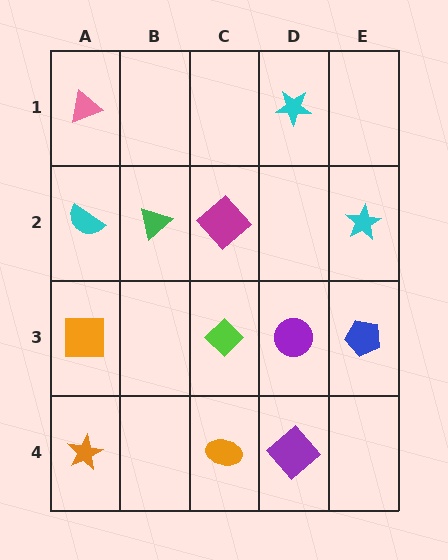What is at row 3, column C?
A lime diamond.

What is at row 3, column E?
A blue pentagon.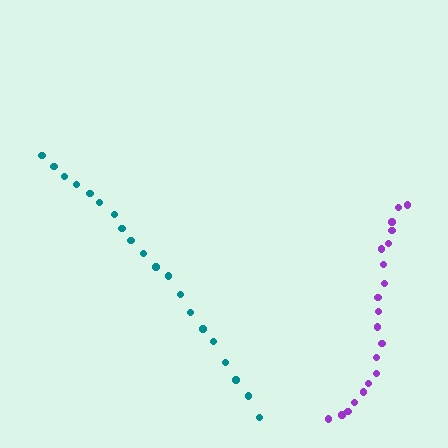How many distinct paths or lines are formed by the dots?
There are 2 distinct paths.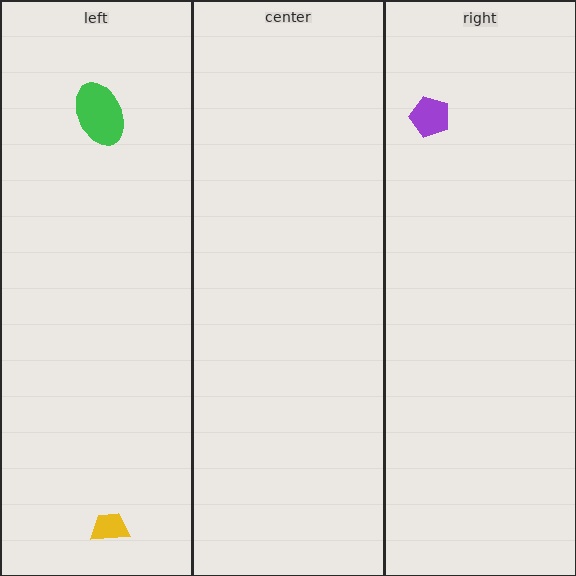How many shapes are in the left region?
2.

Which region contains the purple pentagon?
The right region.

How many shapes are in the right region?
1.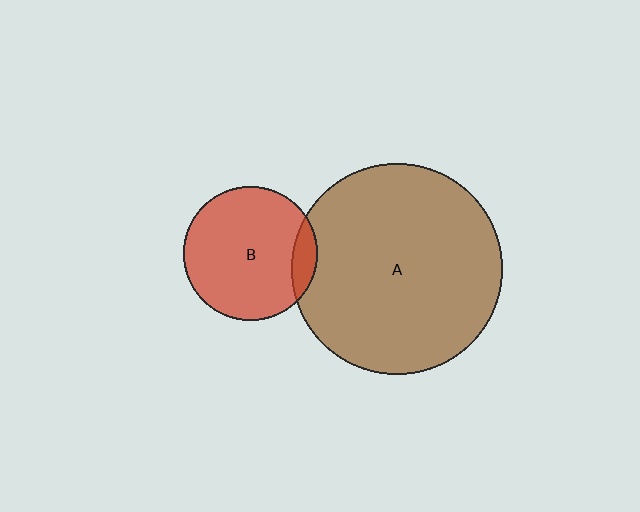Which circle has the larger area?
Circle A (brown).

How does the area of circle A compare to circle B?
Approximately 2.5 times.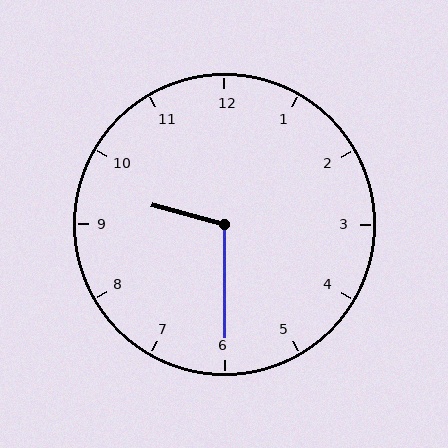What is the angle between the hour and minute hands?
Approximately 105 degrees.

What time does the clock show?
9:30.